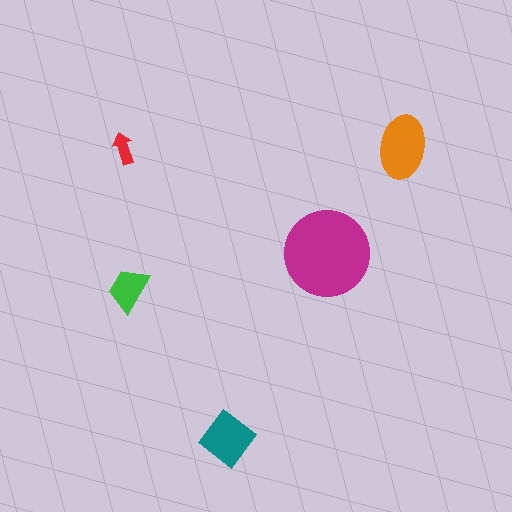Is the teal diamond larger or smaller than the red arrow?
Larger.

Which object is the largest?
The magenta circle.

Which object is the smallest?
The red arrow.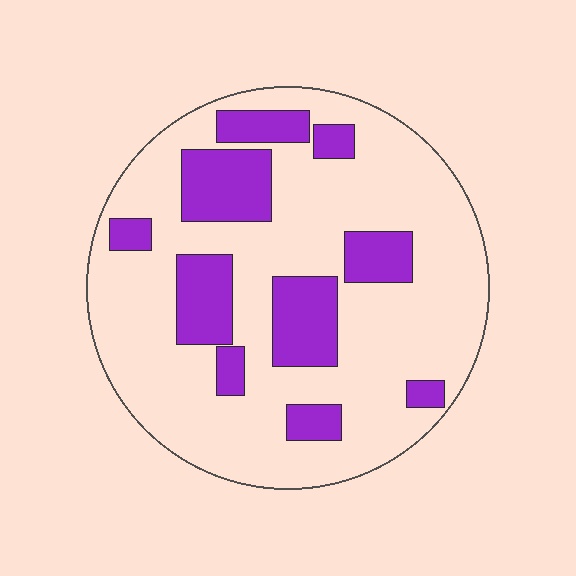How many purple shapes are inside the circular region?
10.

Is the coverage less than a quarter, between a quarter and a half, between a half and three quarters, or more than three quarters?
Less than a quarter.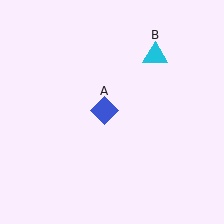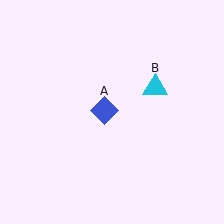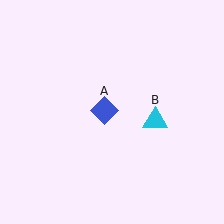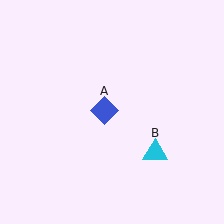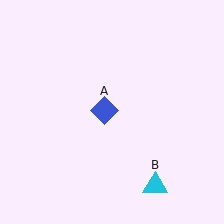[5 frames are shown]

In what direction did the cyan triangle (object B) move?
The cyan triangle (object B) moved down.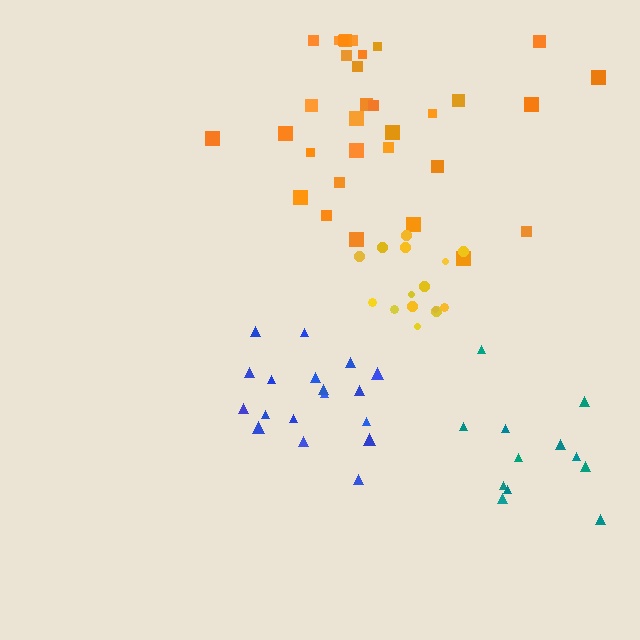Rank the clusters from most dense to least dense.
yellow, blue, orange, teal.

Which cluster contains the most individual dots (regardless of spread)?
Orange (32).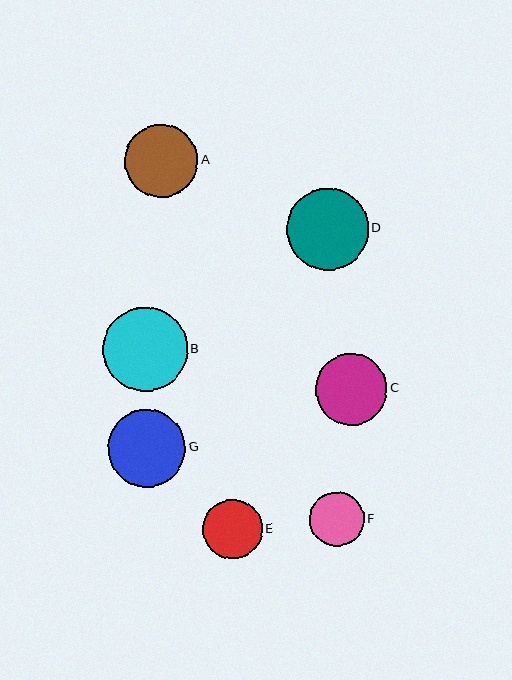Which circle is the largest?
Circle B is the largest with a size of approximately 85 pixels.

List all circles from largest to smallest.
From largest to smallest: B, D, G, A, C, E, F.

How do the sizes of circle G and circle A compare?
Circle G and circle A are approximately the same size.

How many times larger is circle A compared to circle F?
Circle A is approximately 1.3 times the size of circle F.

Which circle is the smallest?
Circle F is the smallest with a size of approximately 55 pixels.